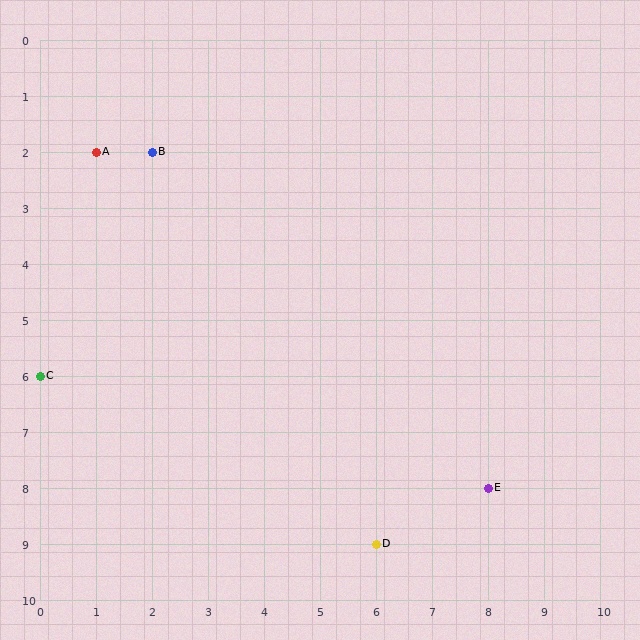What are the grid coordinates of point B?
Point B is at grid coordinates (2, 2).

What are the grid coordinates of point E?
Point E is at grid coordinates (8, 8).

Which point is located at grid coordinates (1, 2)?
Point A is at (1, 2).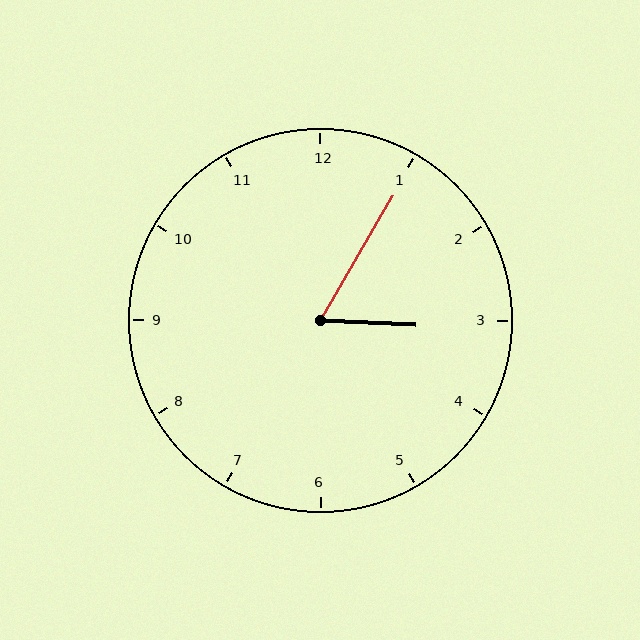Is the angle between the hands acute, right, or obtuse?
It is acute.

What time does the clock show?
3:05.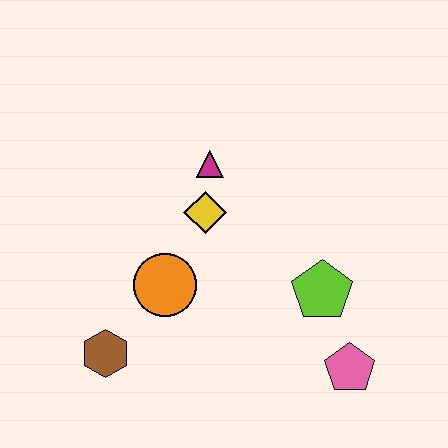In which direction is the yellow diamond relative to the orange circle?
The yellow diamond is above the orange circle.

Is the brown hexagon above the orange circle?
No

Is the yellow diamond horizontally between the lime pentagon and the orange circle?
Yes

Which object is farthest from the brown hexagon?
The pink pentagon is farthest from the brown hexagon.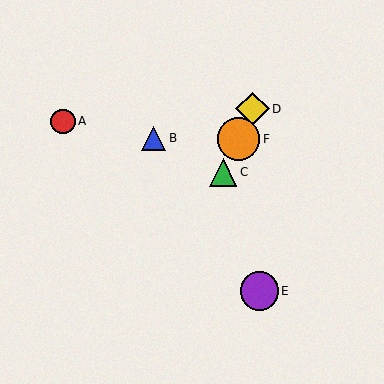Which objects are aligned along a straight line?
Objects C, D, F are aligned along a straight line.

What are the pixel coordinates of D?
Object D is at (253, 109).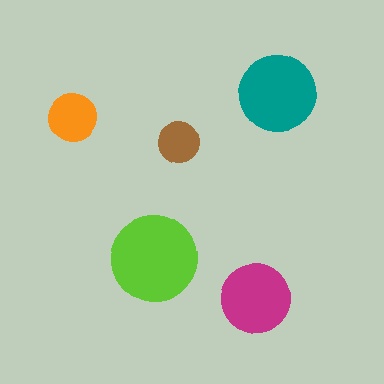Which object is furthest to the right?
The teal circle is rightmost.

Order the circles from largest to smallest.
the lime one, the teal one, the magenta one, the orange one, the brown one.